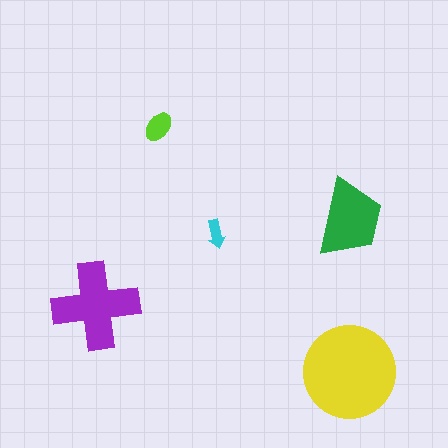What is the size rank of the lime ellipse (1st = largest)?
4th.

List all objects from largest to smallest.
The yellow circle, the purple cross, the green trapezoid, the lime ellipse, the cyan arrow.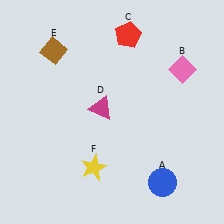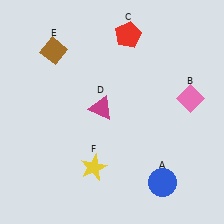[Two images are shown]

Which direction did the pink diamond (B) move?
The pink diamond (B) moved down.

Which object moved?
The pink diamond (B) moved down.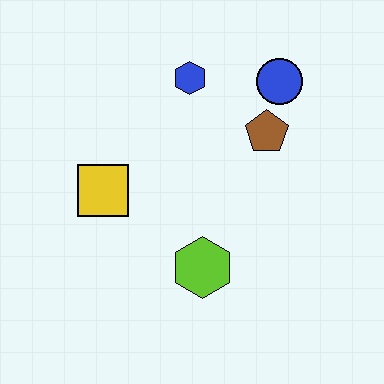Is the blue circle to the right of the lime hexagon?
Yes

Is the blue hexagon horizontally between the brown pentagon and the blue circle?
No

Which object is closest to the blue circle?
The brown pentagon is closest to the blue circle.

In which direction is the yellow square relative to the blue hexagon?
The yellow square is below the blue hexagon.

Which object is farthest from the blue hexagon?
The lime hexagon is farthest from the blue hexagon.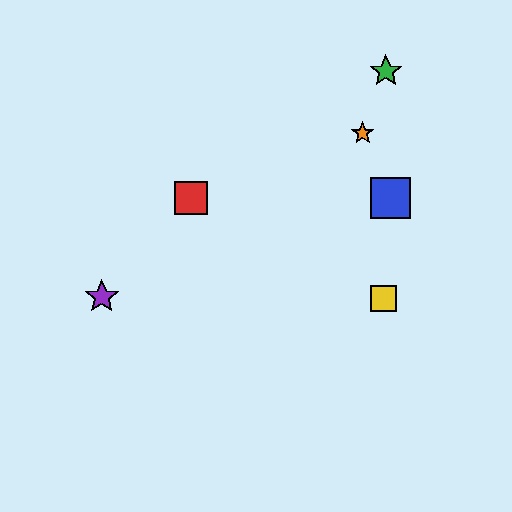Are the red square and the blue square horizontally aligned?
Yes, both are at y≈198.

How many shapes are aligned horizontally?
2 shapes (the red square, the blue square) are aligned horizontally.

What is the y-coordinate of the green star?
The green star is at y≈72.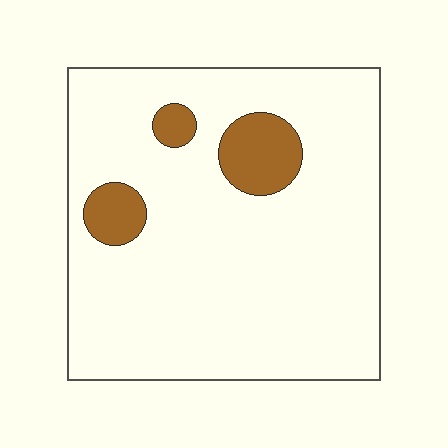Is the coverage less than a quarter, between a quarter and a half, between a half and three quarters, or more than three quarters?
Less than a quarter.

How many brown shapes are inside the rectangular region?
3.